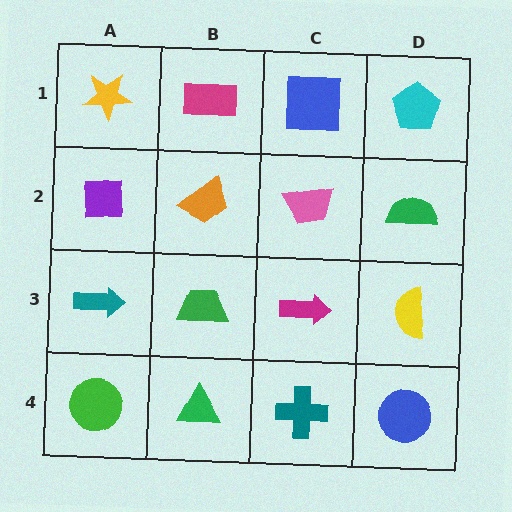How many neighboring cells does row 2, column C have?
4.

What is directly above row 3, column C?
A pink trapezoid.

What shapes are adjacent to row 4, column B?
A green trapezoid (row 3, column B), a green circle (row 4, column A), a teal cross (row 4, column C).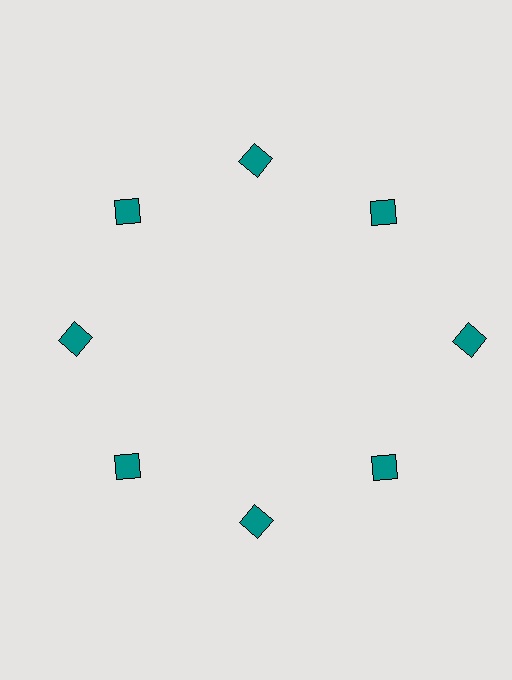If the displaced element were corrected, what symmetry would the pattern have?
It would have 8-fold rotational symmetry — the pattern would map onto itself every 45 degrees.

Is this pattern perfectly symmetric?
No. The 8 teal squares are arranged in a ring, but one element near the 3 o'clock position is pushed outward from the center, breaking the 8-fold rotational symmetry.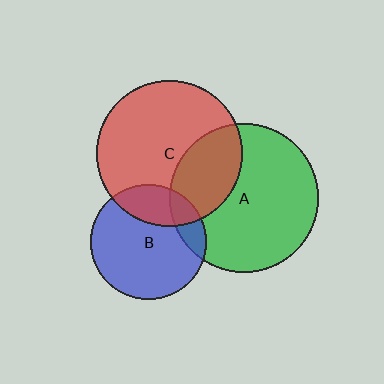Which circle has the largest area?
Circle A (green).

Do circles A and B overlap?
Yes.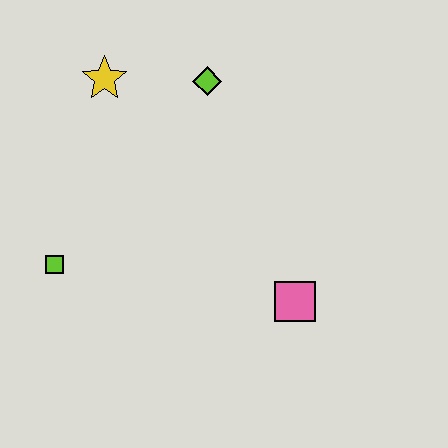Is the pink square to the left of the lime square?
No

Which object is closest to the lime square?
The yellow star is closest to the lime square.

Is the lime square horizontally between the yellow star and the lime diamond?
No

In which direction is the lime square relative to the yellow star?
The lime square is below the yellow star.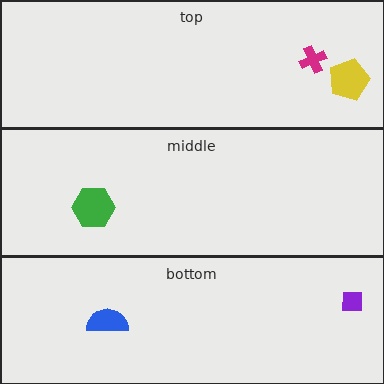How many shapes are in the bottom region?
2.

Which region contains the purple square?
The bottom region.